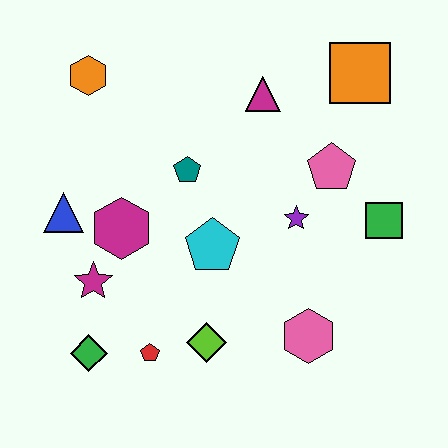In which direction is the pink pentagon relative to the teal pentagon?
The pink pentagon is to the right of the teal pentagon.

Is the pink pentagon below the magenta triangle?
Yes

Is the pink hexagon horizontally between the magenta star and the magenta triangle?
No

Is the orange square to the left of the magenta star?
No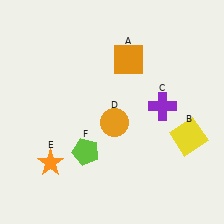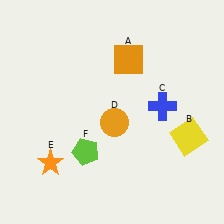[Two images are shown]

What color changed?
The cross (C) changed from purple in Image 1 to blue in Image 2.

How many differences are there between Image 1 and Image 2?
There is 1 difference between the two images.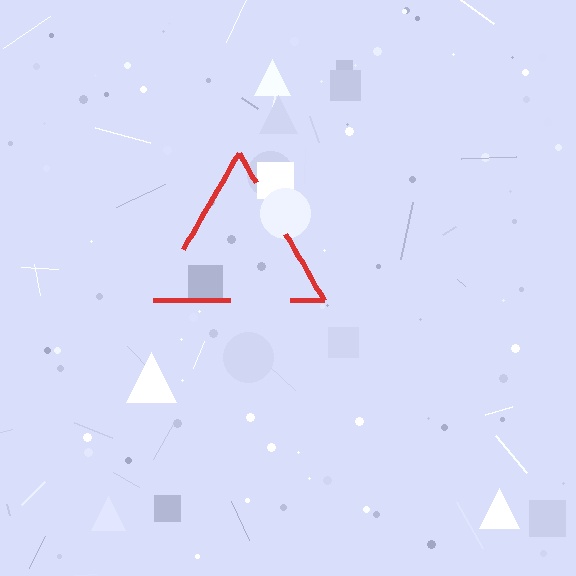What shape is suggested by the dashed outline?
The dashed outline suggests a triangle.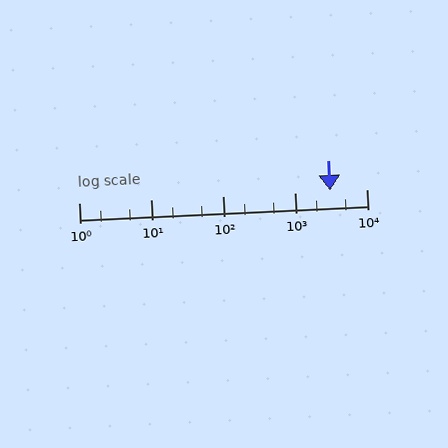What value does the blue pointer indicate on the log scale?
The pointer indicates approximately 3100.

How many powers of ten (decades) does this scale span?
The scale spans 4 decades, from 1 to 10000.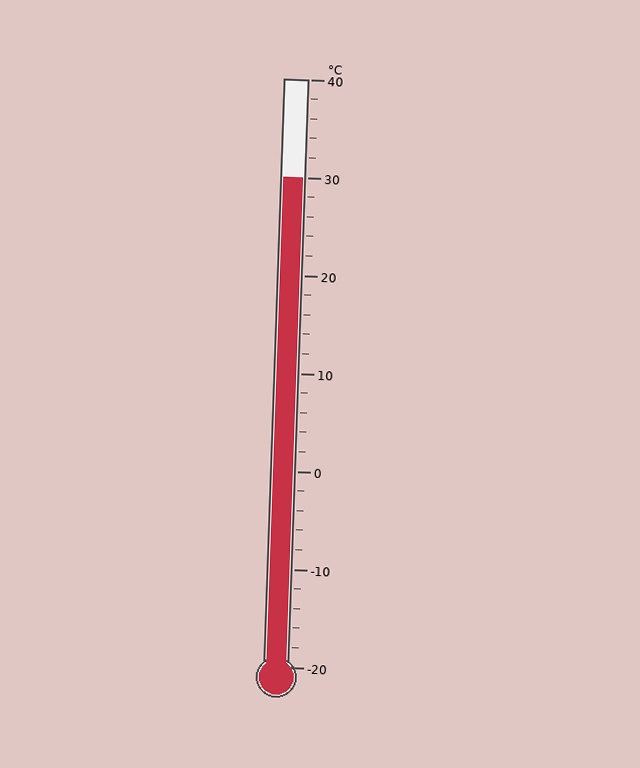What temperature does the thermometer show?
The thermometer shows approximately 30°C.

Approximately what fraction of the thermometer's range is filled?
The thermometer is filled to approximately 85% of its range.